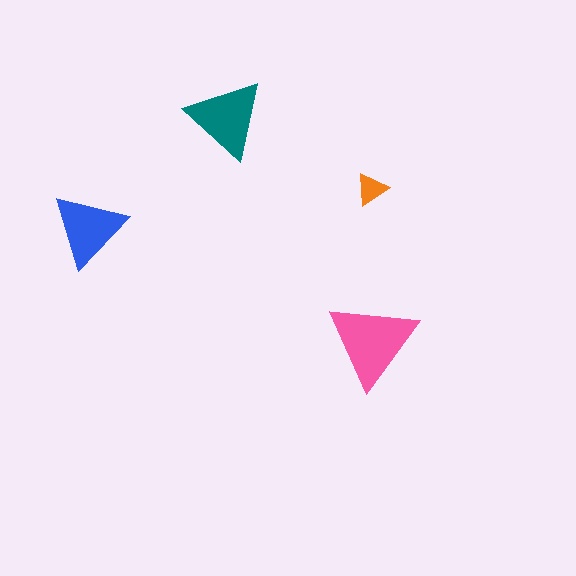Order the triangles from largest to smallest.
the pink one, the teal one, the blue one, the orange one.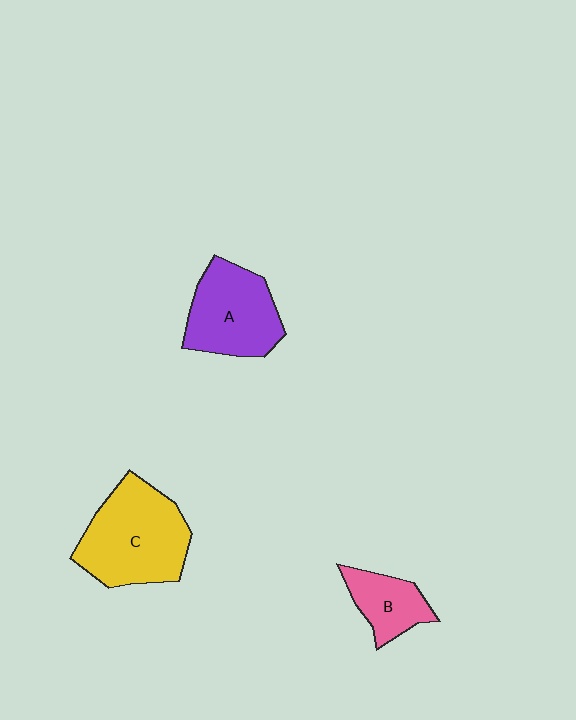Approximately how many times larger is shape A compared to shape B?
Approximately 1.7 times.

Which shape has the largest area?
Shape C (yellow).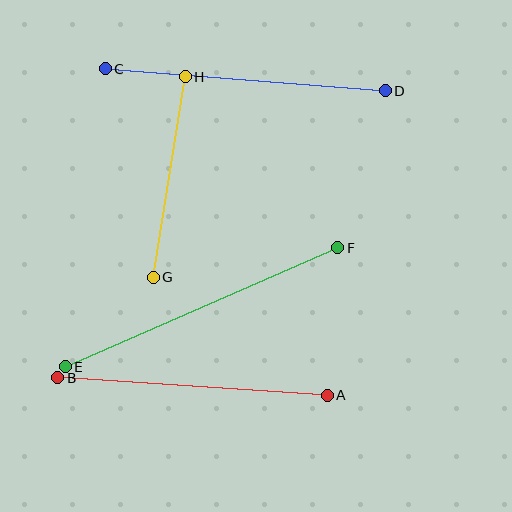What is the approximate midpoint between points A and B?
The midpoint is at approximately (192, 387) pixels.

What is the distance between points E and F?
The distance is approximately 297 pixels.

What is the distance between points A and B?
The distance is approximately 270 pixels.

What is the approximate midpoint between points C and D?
The midpoint is at approximately (245, 80) pixels.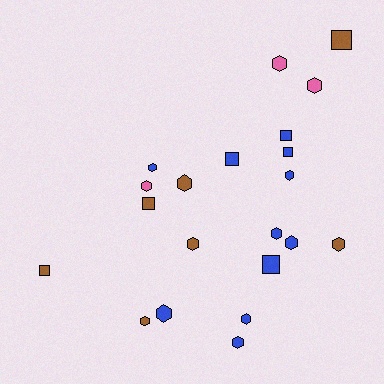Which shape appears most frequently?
Hexagon, with 14 objects.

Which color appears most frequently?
Blue, with 11 objects.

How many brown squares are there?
There are 3 brown squares.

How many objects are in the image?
There are 21 objects.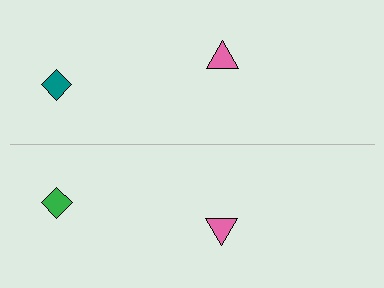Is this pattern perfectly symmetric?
No, the pattern is not perfectly symmetric. The green diamond on the bottom side breaks the symmetry — its mirror counterpart is teal.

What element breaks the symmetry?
The green diamond on the bottom side breaks the symmetry — its mirror counterpart is teal.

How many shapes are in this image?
There are 4 shapes in this image.